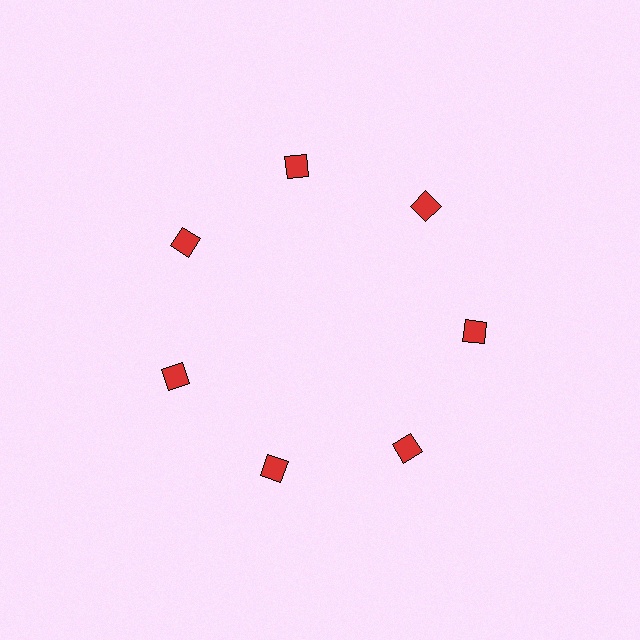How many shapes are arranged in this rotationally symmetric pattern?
There are 7 shapes, arranged in 7 groups of 1.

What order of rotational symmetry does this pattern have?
This pattern has 7-fold rotational symmetry.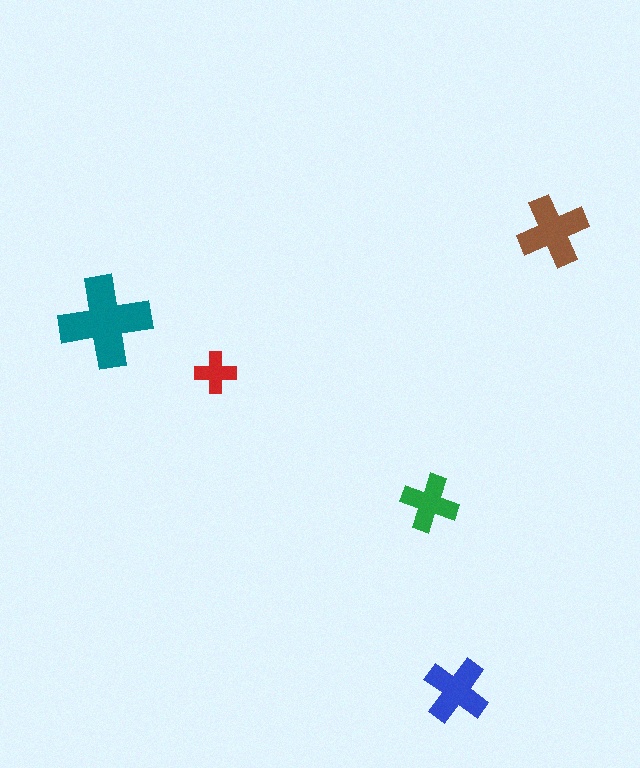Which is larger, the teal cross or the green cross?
The teal one.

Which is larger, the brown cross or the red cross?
The brown one.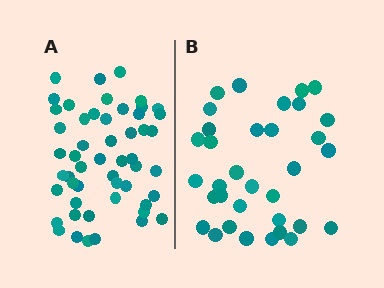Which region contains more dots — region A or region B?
Region A (the left region) has more dots.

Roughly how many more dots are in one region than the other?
Region A has approximately 20 more dots than region B.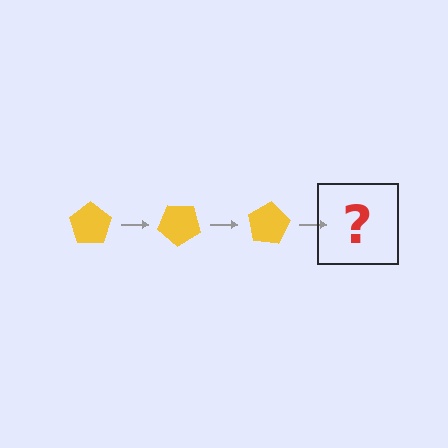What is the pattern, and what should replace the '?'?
The pattern is that the pentagon rotates 40 degrees each step. The '?' should be a yellow pentagon rotated 120 degrees.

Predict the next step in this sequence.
The next step is a yellow pentagon rotated 120 degrees.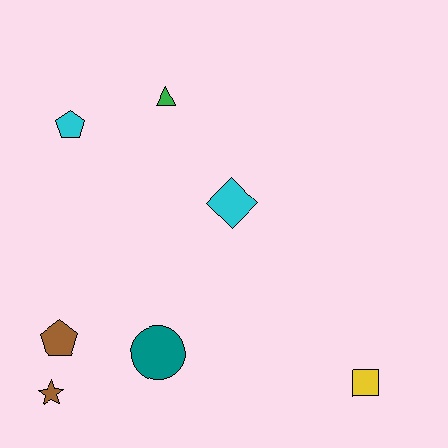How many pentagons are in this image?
There are 2 pentagons.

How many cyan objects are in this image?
There are 2 cyan objects.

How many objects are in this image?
There are 7 objects.